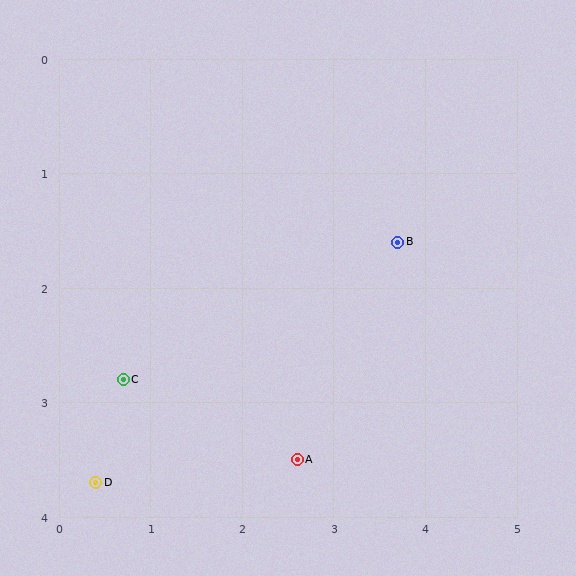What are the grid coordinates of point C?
Point C is at approximately (0.7, 2.8).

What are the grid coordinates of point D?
Point D is at approximately (0.4, 3.7).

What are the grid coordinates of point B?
Point B is at approximately (3.7, 1.6).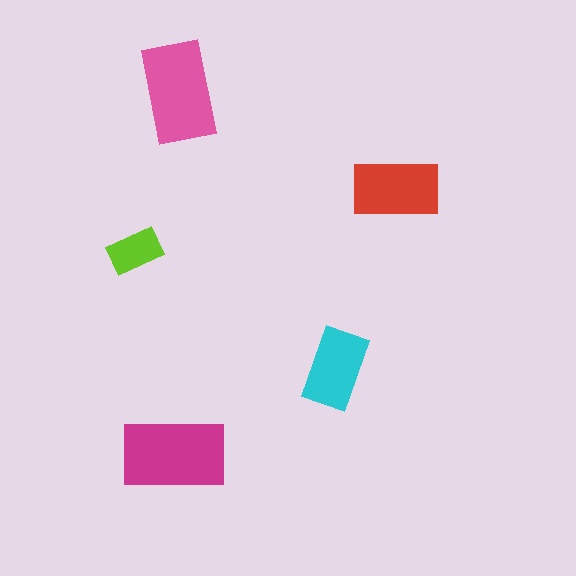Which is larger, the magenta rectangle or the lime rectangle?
The magenta one.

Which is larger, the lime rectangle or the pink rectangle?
The pink one.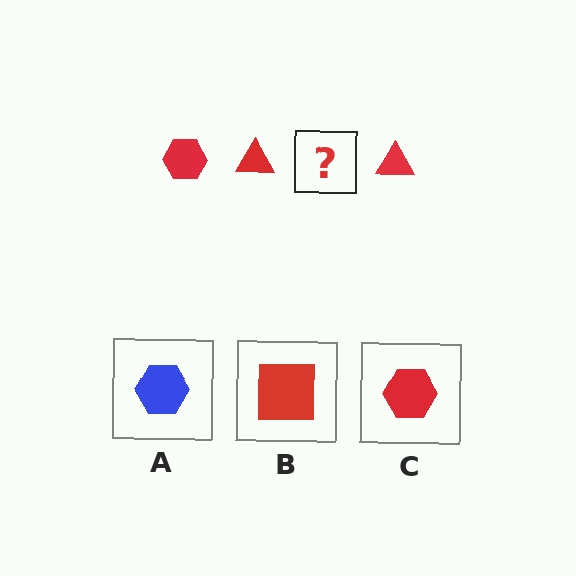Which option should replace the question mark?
Option C.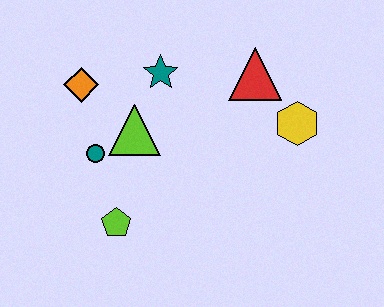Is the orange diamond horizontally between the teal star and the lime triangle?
No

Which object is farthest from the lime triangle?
The yellow hexagon is farthest from the lime triangle.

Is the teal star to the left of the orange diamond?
No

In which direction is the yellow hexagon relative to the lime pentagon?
The yellow hexagon is to the right of the lime pentagon.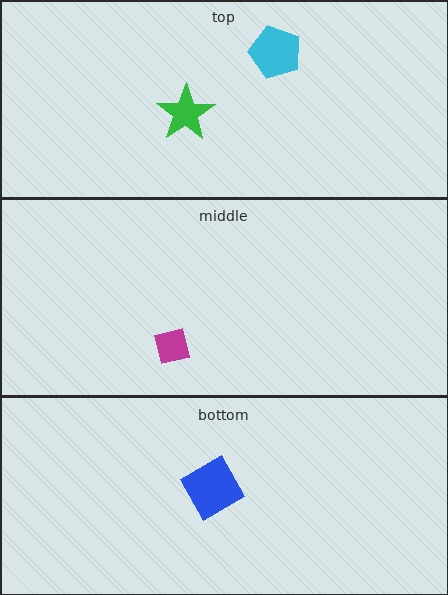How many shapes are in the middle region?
1.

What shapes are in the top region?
The cyan pentagon, the green star.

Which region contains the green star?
The top region.